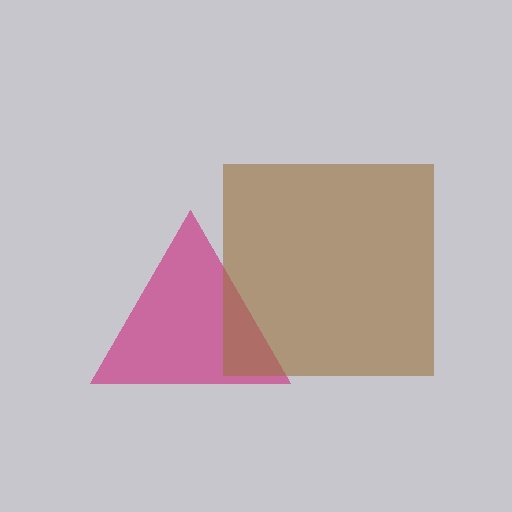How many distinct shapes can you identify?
There are 2 distinct shapes: a magenta triangle, a brown square.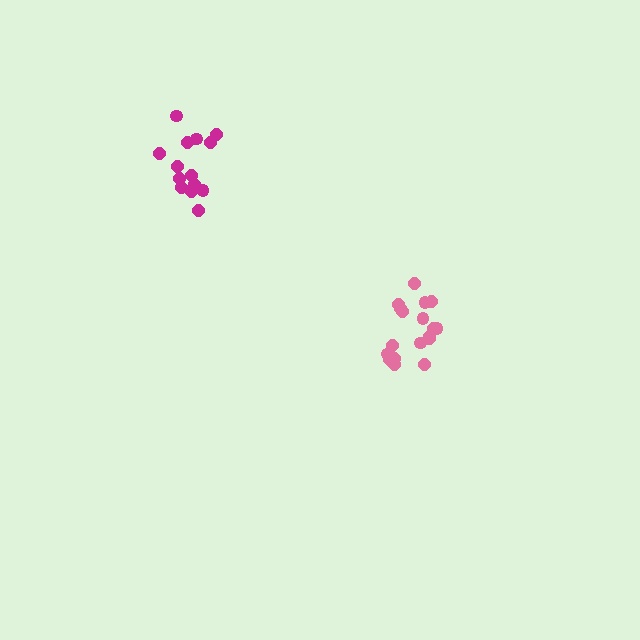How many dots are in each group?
Group 1: 18 dots, Group 2: 14 dots (32 total).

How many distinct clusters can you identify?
There are 2 distinct clusters.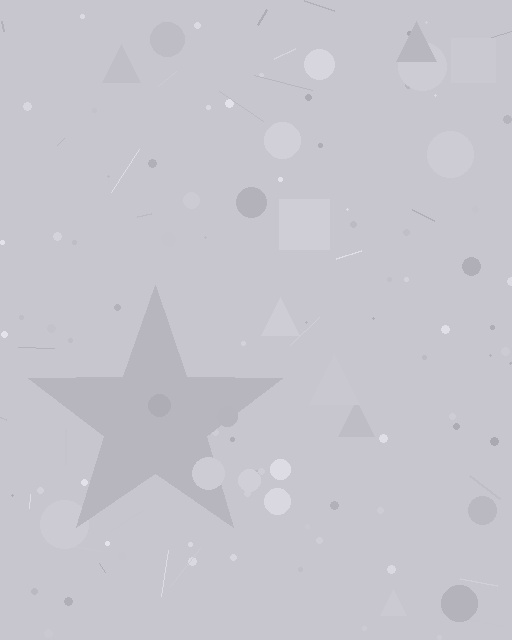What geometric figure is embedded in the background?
A star is embedded in the background.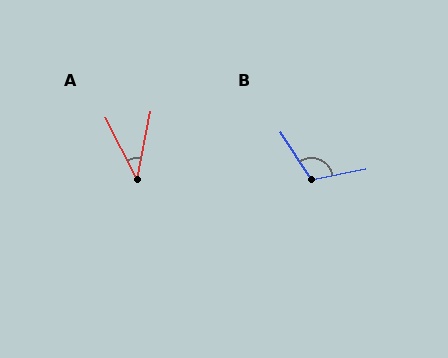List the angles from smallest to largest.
A (39°), B (113°).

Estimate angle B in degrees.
Approximately 113 degrees.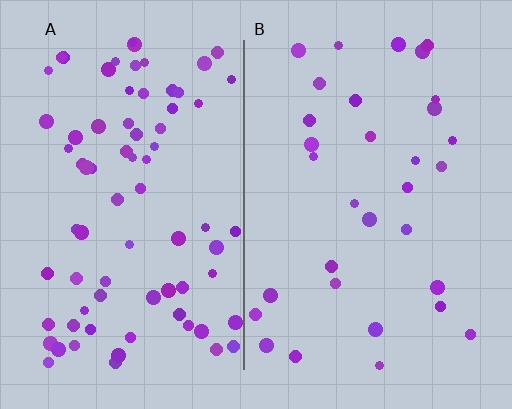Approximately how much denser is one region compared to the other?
Approximately 2.4× — region A over region B.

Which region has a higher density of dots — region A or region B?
A (the left).